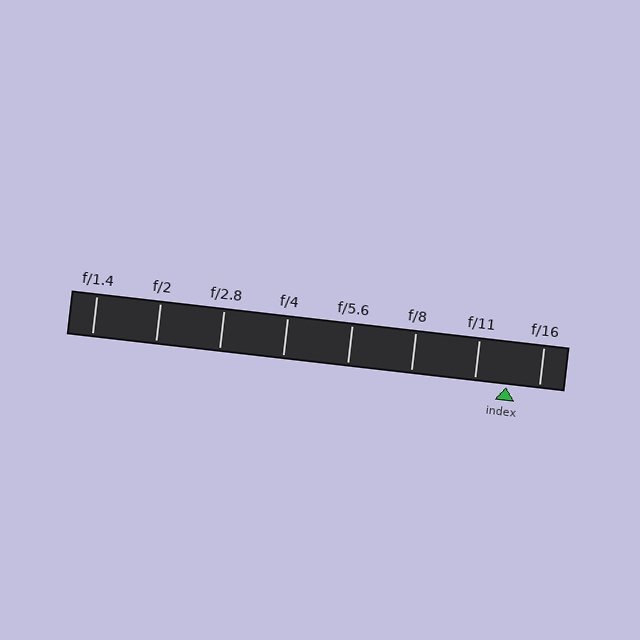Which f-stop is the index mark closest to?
The index mark is closest to f/16.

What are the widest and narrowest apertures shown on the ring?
The widest aperture shown is f/1.4 and the narrowest is f/16.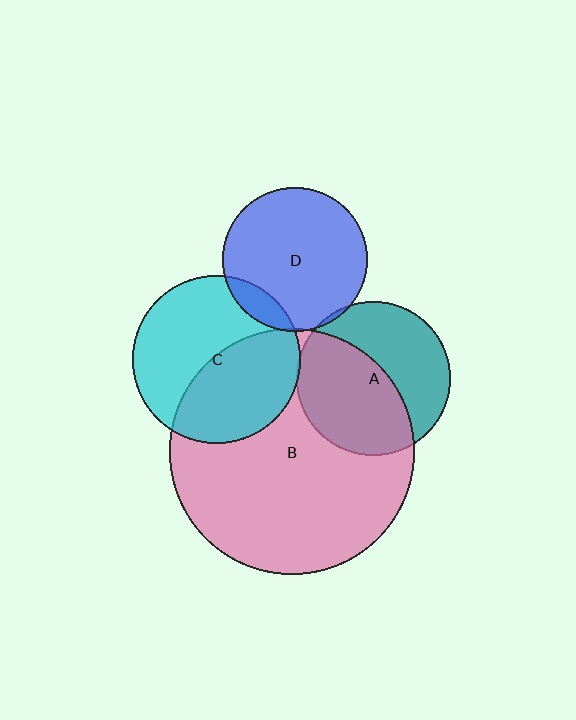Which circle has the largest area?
Circle B (pink).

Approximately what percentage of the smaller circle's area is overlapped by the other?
Approximately 5%.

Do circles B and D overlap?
Yes.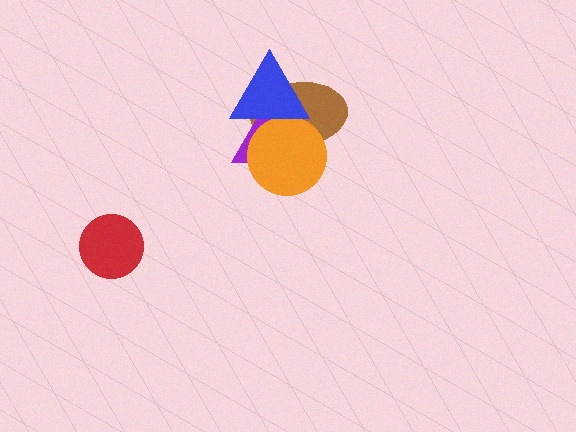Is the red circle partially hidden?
No, no other shape covers it.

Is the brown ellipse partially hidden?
Yes, it is partially covered by another shape.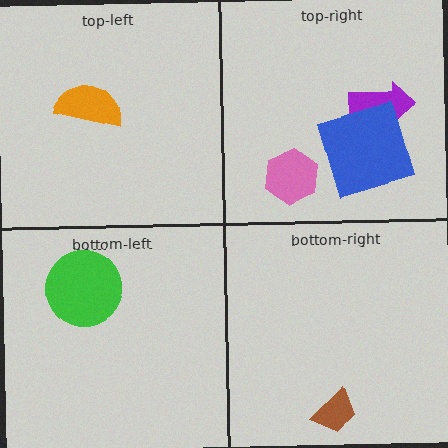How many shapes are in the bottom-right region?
1.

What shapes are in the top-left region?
The orange semicircle.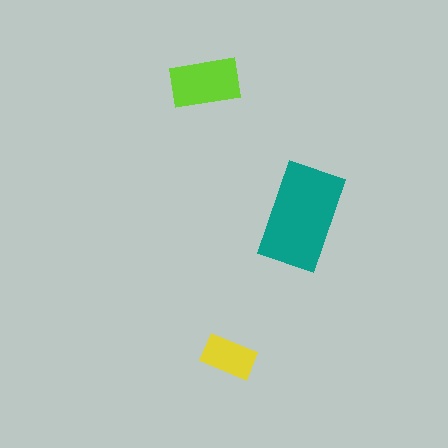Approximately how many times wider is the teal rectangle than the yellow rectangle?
About 2 times wider.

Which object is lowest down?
The yellow rectangle is bottommost.